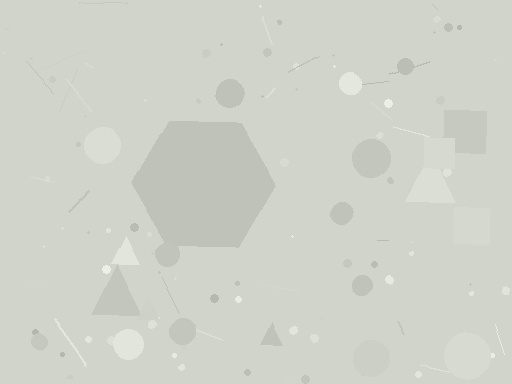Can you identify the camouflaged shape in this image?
The camouflaged shape is a hexagon.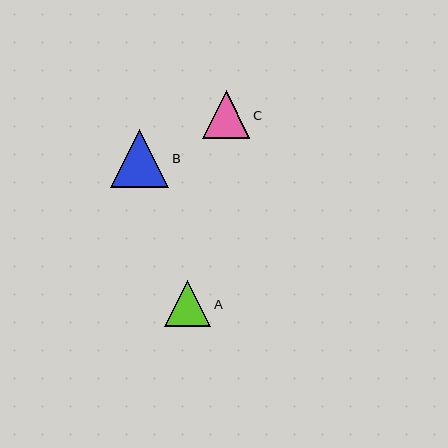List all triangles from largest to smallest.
From largest to smallest: B, C, A.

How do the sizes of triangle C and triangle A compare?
Triangle C and triangle A are approximately the same size.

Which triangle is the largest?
Triangle B is the largest with a size of approximately 59 pixels.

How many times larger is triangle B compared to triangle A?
Triangle B is approximately 1.3 times the size of triangle A.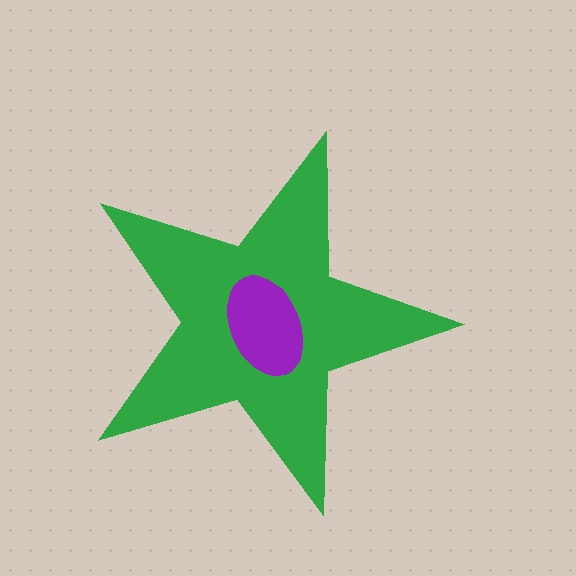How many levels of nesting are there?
2.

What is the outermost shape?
The green star.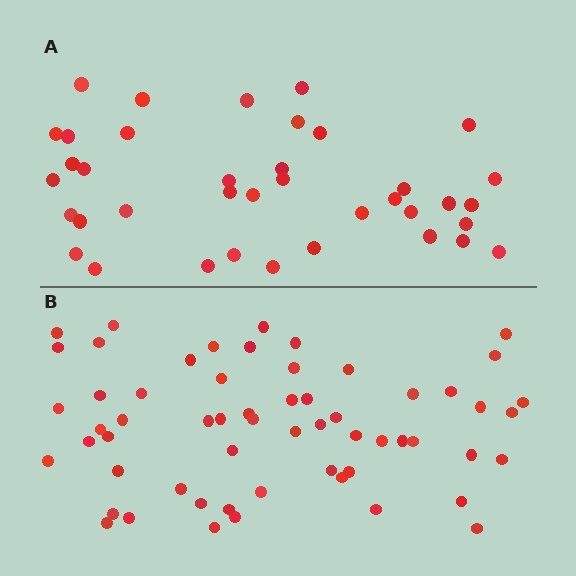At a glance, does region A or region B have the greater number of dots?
Region B (the bottom region) has more dots.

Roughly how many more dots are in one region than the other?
Region B has approximately 20 more dots than region A.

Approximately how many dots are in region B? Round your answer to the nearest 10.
About 60 dots. (The exact count is 59, which rounds to 60.)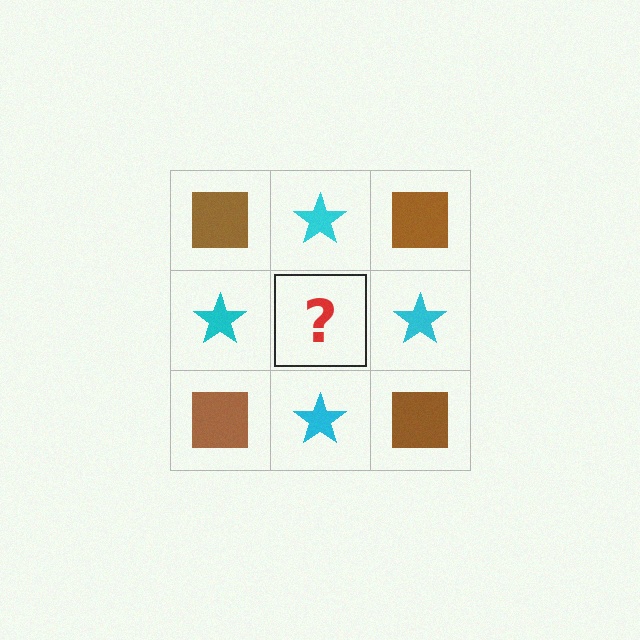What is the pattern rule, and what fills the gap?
The rule is that it alternates brown square and cyan star in a checkerboard pattern. The gap should be filled with a brown square.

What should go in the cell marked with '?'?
The missing cell should contain a brown square.